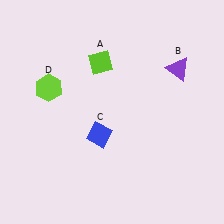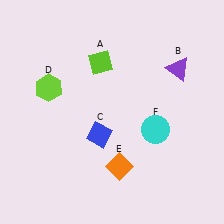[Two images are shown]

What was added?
An orange diamond (E), a cyan circle (F) were added in Image 2.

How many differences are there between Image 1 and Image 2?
There are 2 differences between the two images.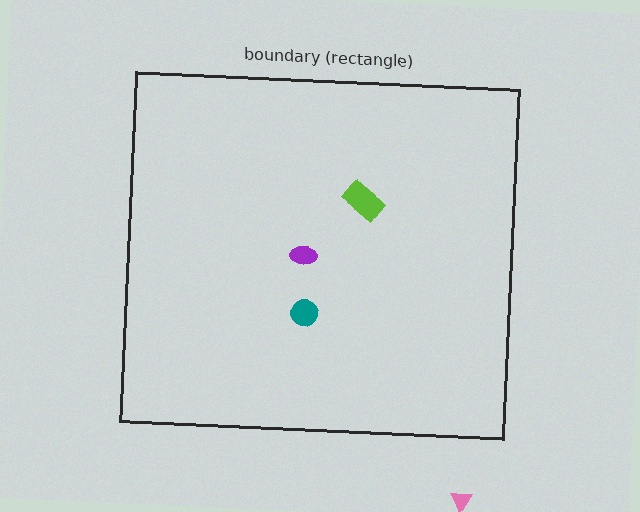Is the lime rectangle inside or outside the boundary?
Inside.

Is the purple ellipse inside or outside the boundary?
Inside.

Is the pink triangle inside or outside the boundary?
Outside.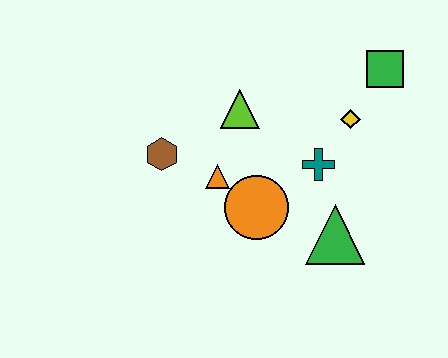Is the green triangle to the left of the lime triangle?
No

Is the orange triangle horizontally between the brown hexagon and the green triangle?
Yes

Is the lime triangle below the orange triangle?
No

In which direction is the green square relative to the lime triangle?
The green square is to the right of the lime triangle.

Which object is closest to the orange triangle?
The orange circle is closest to the orange triangle.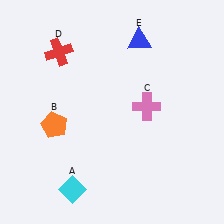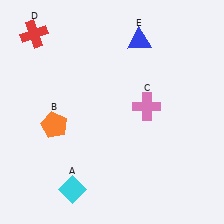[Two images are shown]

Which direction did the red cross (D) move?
The red cross (D) moved left.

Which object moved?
The red cross (D) moved left.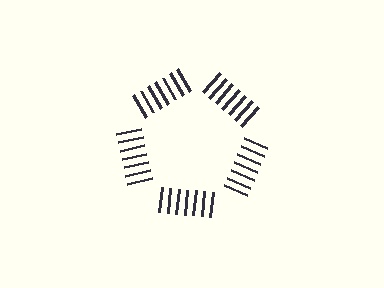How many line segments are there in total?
35 — 7 along each of the 5 edges.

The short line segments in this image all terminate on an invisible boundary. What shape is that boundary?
An illusory pentagon — the line segments terminate on its edges but no continuous stroke is drawn.